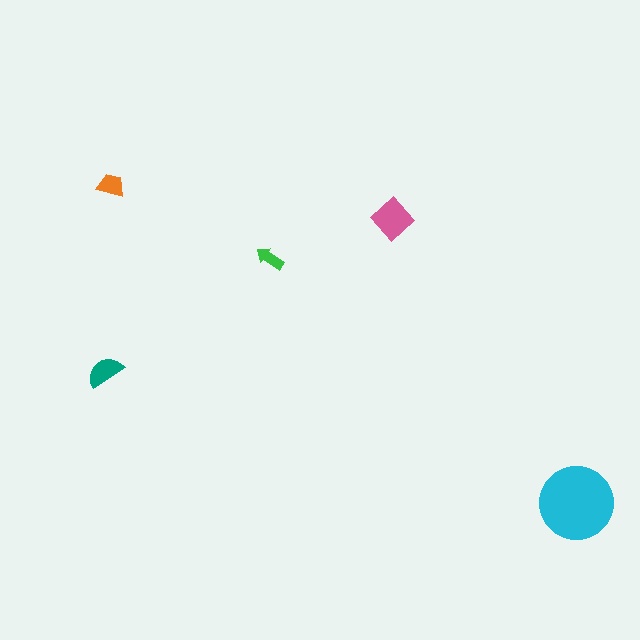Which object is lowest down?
The cyan circle is bottommost.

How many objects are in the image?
There are 5 objects in the image.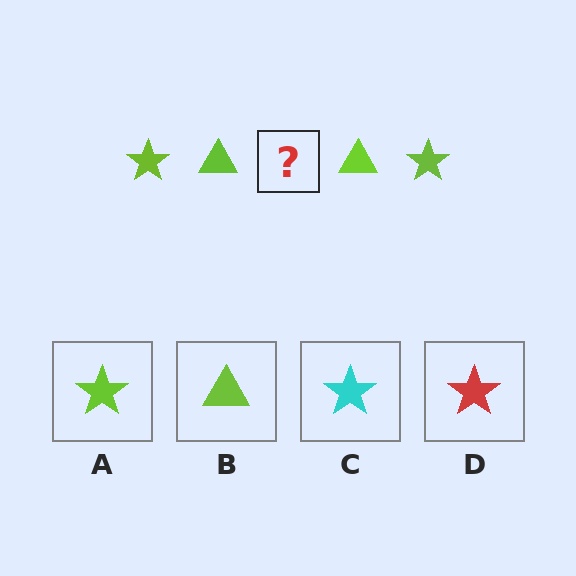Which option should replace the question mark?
Option A.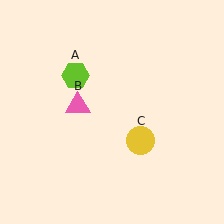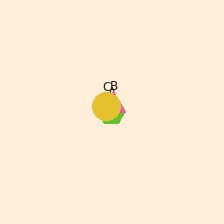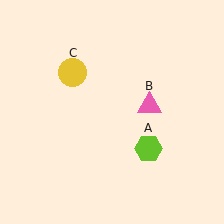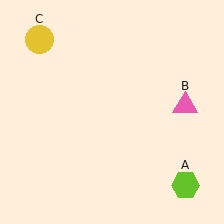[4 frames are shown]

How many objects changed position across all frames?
3 objects changed position: lime hexagon (object A), pink triangle (object B), yellow circle (object C).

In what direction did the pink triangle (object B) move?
The pink triangle (object B) moved right.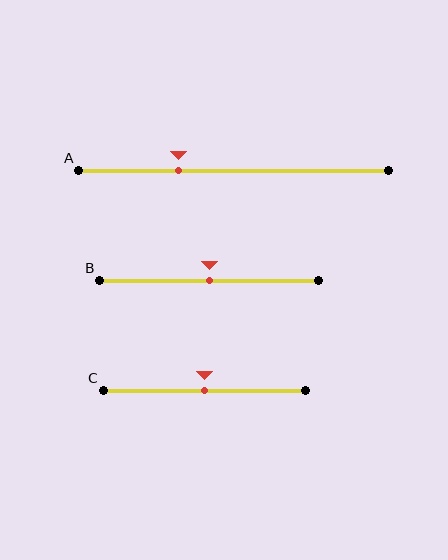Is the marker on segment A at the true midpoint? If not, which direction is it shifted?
No, the marker on segment A is shifted to the left by about 18% of the segment length.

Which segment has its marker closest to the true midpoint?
Segment B has its marker closest to the true midpoint.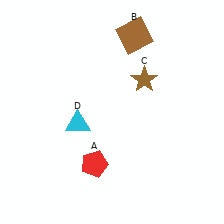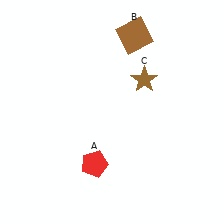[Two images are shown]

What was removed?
The cyan triangle (D) was removed in Image 2.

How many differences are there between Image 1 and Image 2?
There is 1 difference between the two images.